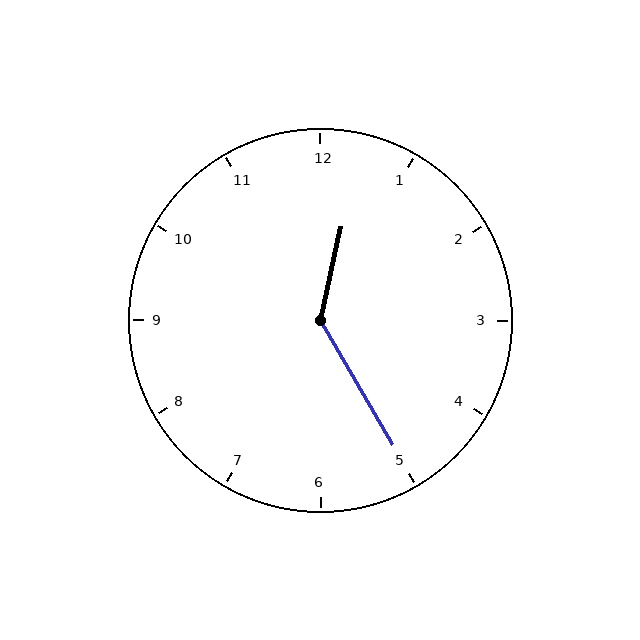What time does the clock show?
12:25.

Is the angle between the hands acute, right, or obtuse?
It is obtuse.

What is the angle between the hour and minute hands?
Approximately 138 degrees.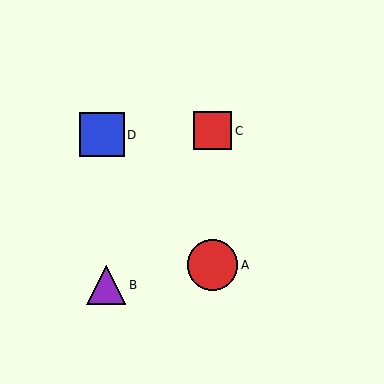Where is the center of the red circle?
The center of the red circle is at (212, 265).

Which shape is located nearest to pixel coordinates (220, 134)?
The red square (labeled C) at (213, 131) is nearest to that location.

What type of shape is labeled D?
Shape D is a blue square.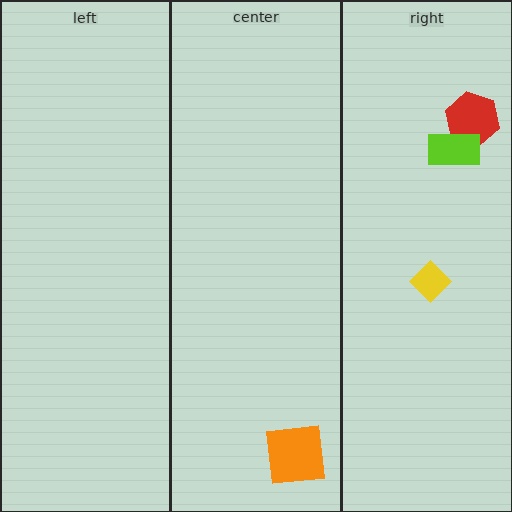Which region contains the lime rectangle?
The right region.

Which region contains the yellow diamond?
The right region.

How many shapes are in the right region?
3.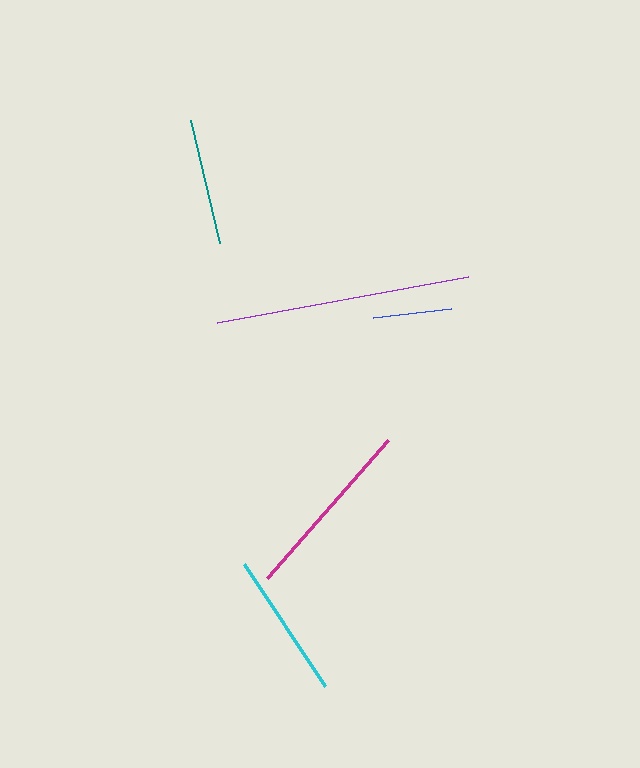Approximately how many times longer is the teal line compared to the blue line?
The teal line is approximately 1.6 times the length of the blue line.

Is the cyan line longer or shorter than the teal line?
The cyan line is longer than the teal line.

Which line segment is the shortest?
The blue line is the shortest at approximately 78 pixels.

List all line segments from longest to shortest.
From longest to shortest: purple, magenta, cyan, teal, blue.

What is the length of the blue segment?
The blue segment is approximately 78 pixels long.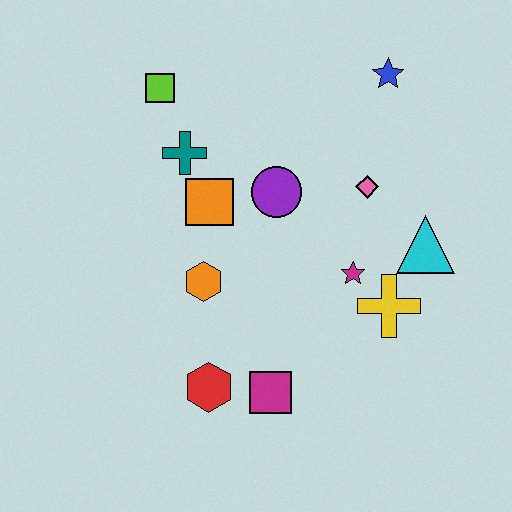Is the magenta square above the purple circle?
No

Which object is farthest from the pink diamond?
The red hexagon is farthest from the pink diamond.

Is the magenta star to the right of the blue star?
No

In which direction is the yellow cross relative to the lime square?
The yellow cross is to the right of the lime square.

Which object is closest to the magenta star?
The yellow cross is closest to the magenta star.